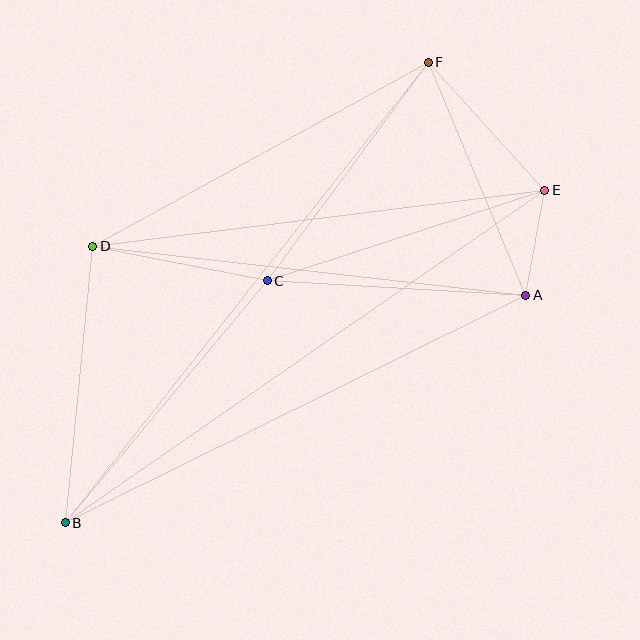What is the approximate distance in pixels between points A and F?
The distance between A and F is approximately 253 pixels.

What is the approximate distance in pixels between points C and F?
The distance between C and F is approximately 271 pixels.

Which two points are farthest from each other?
Points B and F are farthest from each other.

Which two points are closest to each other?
Points A and E are closest to each other.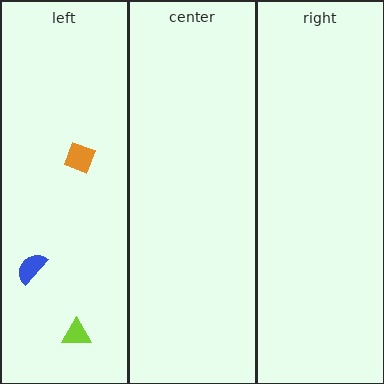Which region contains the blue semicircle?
The left region.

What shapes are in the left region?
The lime triangle, the blue semicircle, the orange diamond.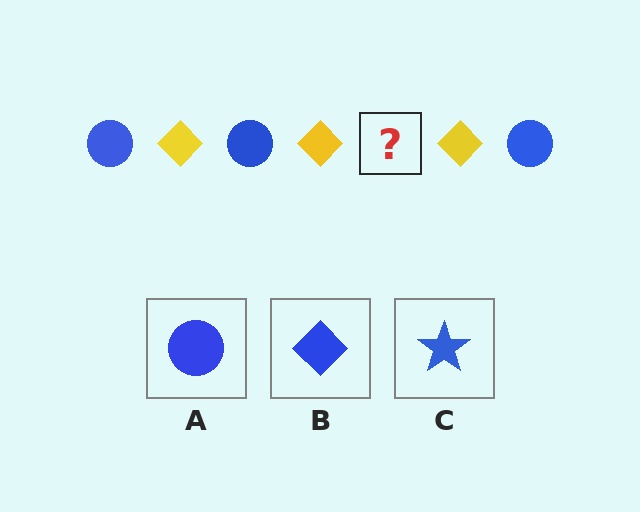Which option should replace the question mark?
Option A.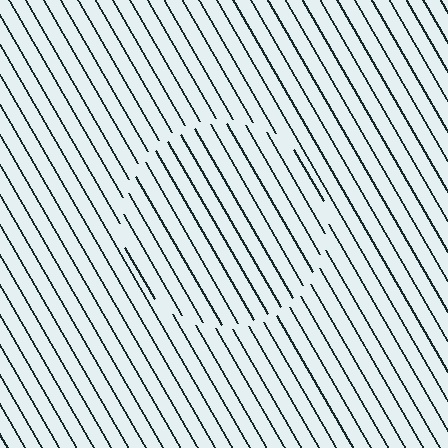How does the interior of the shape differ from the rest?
The interior of the shape contains the same grating, shifted by half a period — the contour is defined by the phase discontinuity where line-ends from the inner and outer gratings abut.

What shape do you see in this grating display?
An illusory circle. The interior of the shape contains the same grating, shifted by half a period — the contour is defined by the phase discontinuity where line-ends from the inner and outer gratings abut.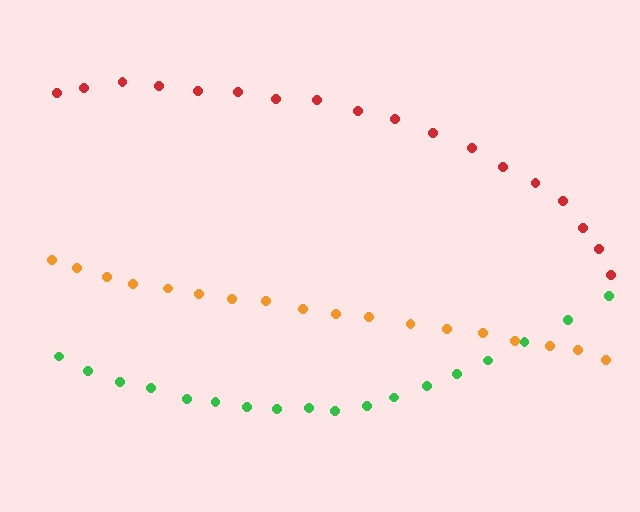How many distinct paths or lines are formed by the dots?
There are 3 distinct paths.